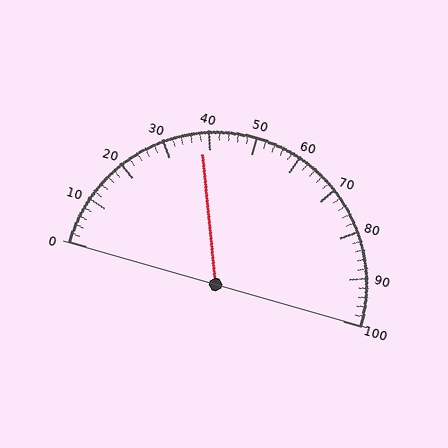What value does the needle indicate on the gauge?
The needle indicates approximately 38.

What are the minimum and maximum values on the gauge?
The gauge ranges from 0 to 100.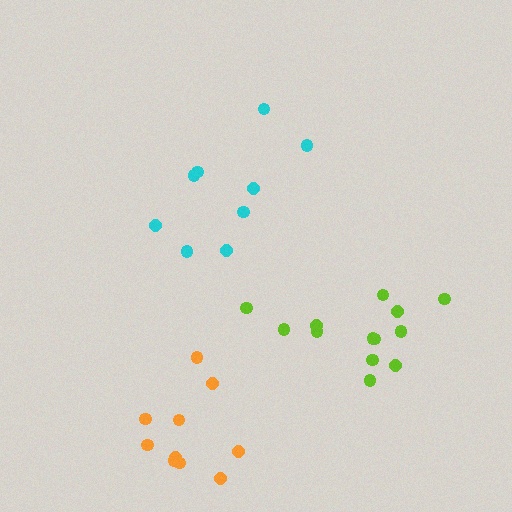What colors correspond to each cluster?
The clusters are colored: cyan, orange, lime.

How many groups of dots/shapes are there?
There are 3 groups.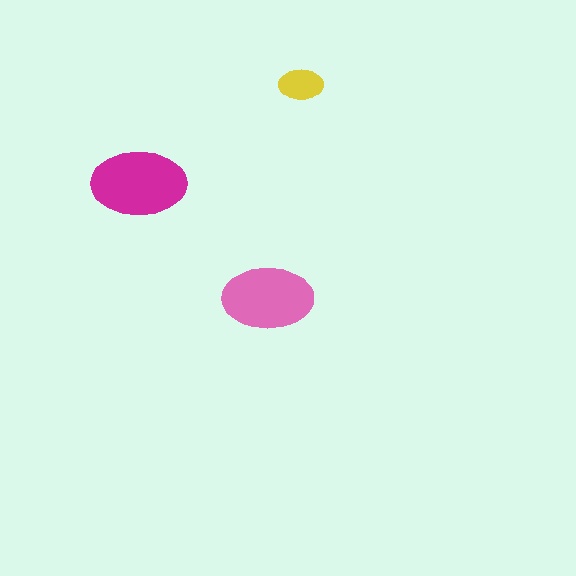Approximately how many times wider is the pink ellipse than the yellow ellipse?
About 2 times wider.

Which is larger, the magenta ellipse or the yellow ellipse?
The magenta one.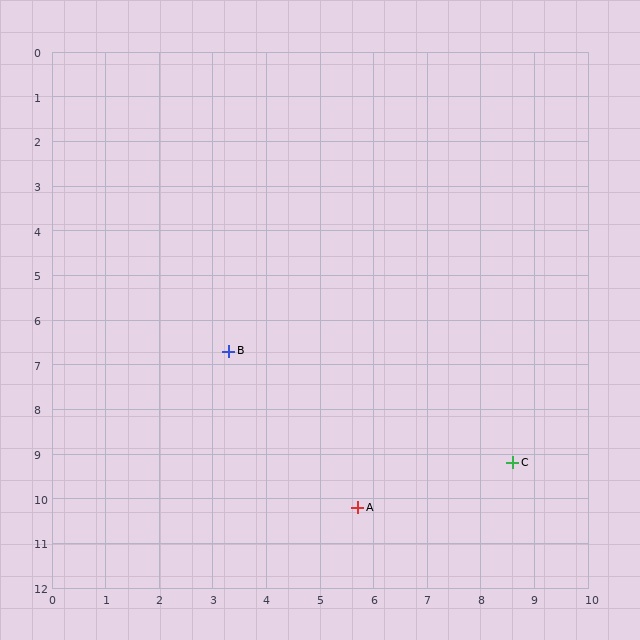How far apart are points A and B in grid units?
Points A and B are about 4.2 grid units apart.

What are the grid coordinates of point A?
Point A is at approximately (5.7, 10.2).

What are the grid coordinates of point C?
Point C is at approximately (8.6, 9.2).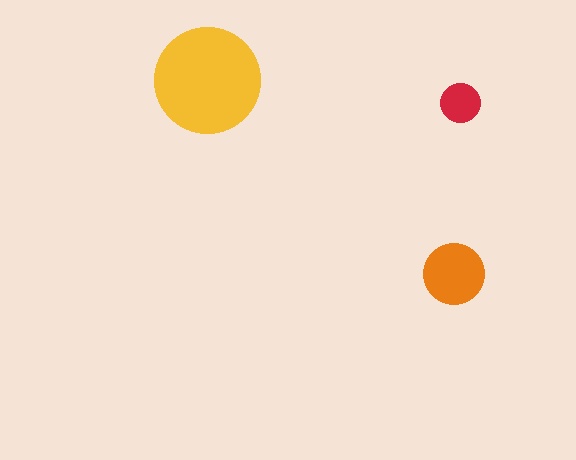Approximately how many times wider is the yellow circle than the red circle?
About 2.5 times wider.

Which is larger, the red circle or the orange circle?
The orange one.